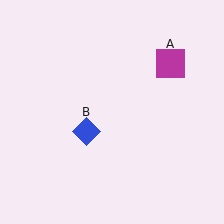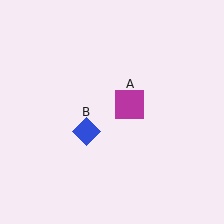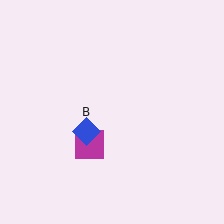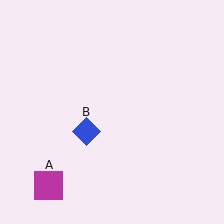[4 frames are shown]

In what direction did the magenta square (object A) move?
The magenta square (object A) moved down and to the left.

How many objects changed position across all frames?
1 object changed position: magenta square (object A).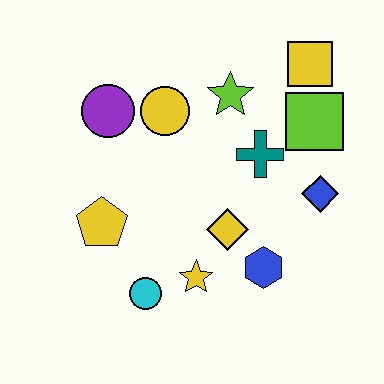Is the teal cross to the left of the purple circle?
No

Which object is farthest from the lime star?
The cyan circle is farthest from the lime star.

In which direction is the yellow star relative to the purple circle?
The yellow star is below the purple circle.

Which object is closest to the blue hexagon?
The yellow diamond is closest to the blue hexagon.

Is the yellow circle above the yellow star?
Yes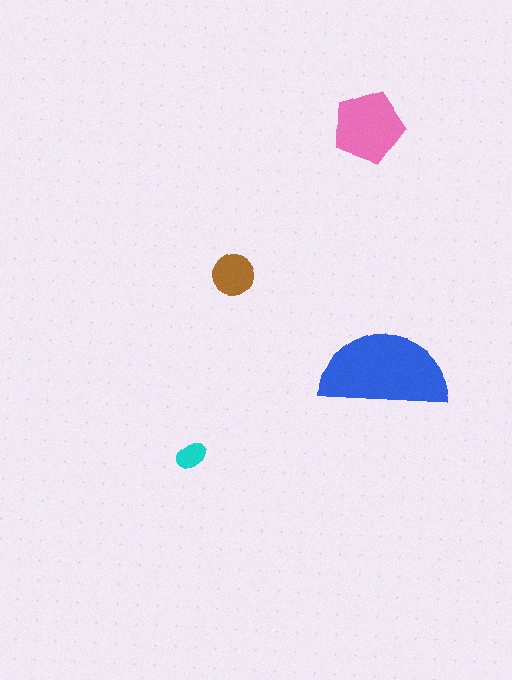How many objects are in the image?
There are 4 objects in the image.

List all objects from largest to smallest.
The blue semicircle, the pink pentagon, the brown circle, the cyan ellipse.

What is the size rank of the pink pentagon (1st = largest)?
2nd.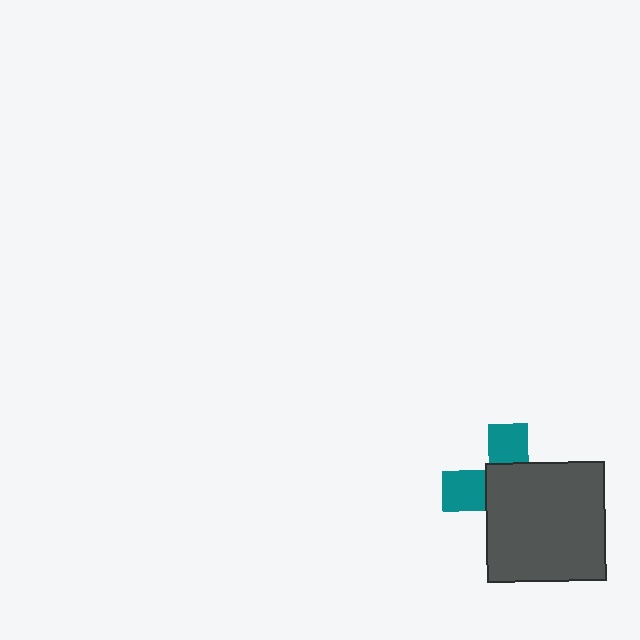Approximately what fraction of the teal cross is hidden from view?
Roughly 64% of the teal cross is hidden behind the dark gray square.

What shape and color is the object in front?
The object in front is a dark gray square.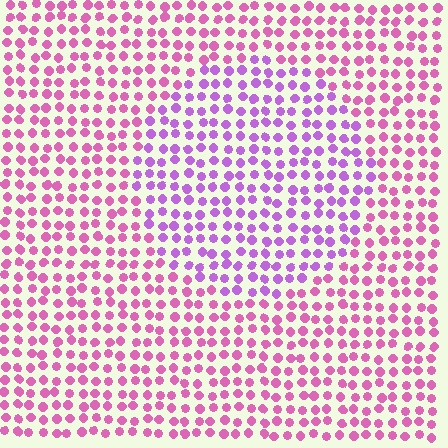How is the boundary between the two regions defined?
The boundary is defined purely by a slight shift in hue (about 34 degrees). Spacing, size, and orientation are identical on both sides.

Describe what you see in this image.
The image is filled with small pink elements in a uniform arrangement. A circle-shaped region is visible where the elements are tinted to a slightly different hue, forming a subtle color boundary.